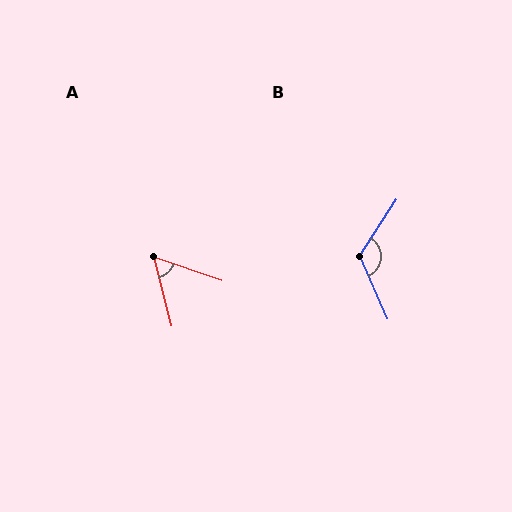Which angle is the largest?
B, at approximately 123 degrees.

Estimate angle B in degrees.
Approximately 123 degrees.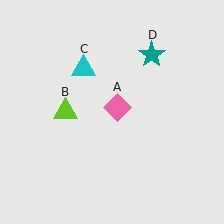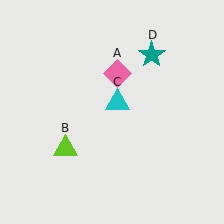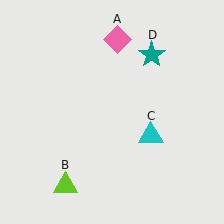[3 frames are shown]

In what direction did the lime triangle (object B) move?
The lime triangle (object B) moved down.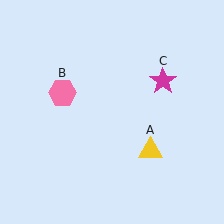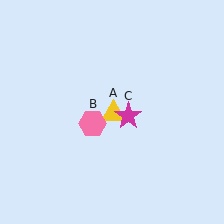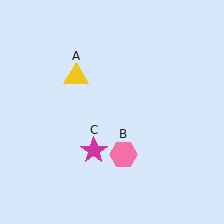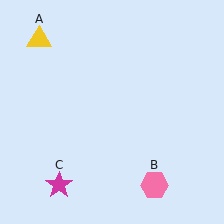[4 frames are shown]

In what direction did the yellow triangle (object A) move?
The yellow triangle (object A) moved up and to the left.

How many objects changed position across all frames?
3 objects changed position: yellow triangle (object A), pink hexagon (object B), magenta star (object C).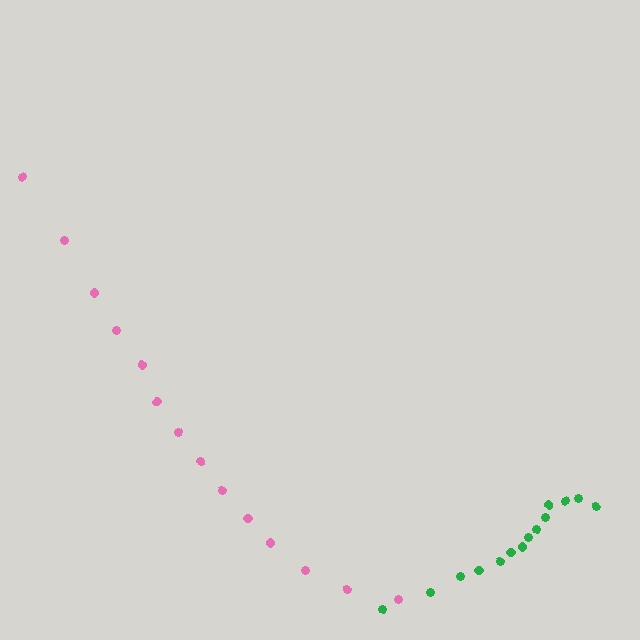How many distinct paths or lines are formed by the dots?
There are 2 distinct paths.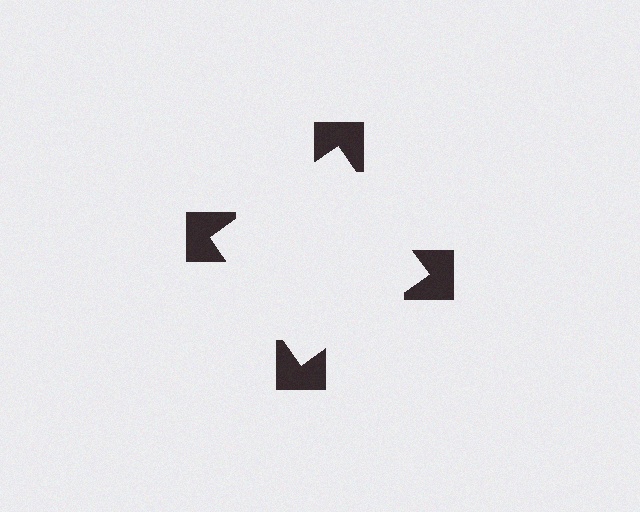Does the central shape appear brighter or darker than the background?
It typically appears slightly brighter than the background, even though no actual brightness change is drawn.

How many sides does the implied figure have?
4 sides.